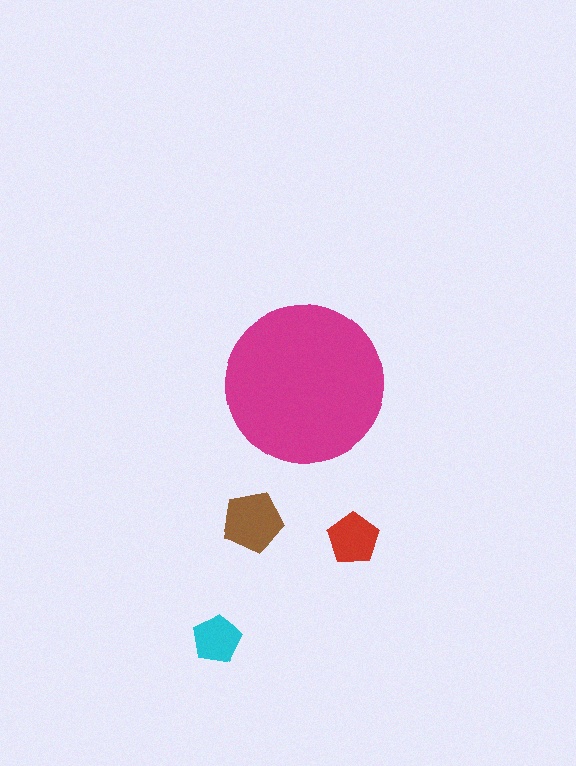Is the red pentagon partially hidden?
No, the red pentagon is fully visible.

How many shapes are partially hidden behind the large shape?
0 shapes are partially hidden.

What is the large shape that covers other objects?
A magenta circle.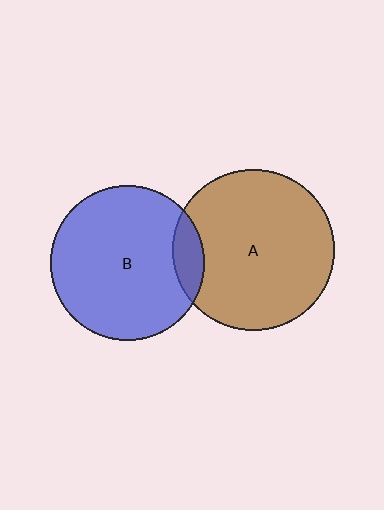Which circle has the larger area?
Circle A (brown).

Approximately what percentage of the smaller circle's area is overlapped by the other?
Approximately 10%.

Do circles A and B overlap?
Yes.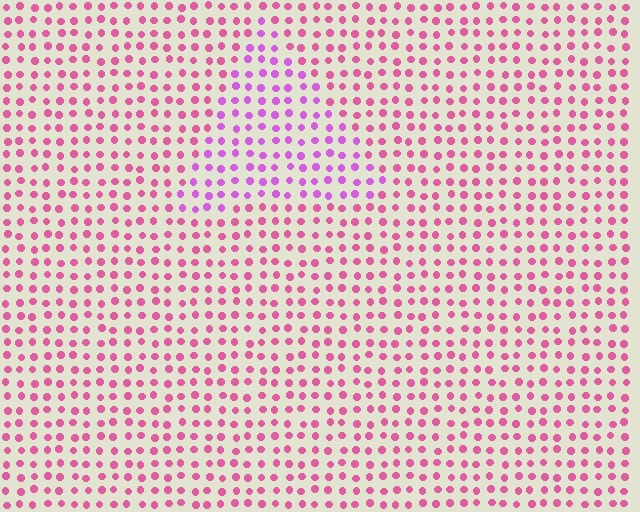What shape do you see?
I see a triangle.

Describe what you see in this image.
The image is filled with small pink elements in a uniform arrangement. A triangle-shaped region is visible where the elements are tinted to a slightly different hue, forming a subtle color boundary.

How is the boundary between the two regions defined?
The boundary is defined purely by a slight shift in hue (about 36 degrees). Spacing, size, and orientation are identical on both sides.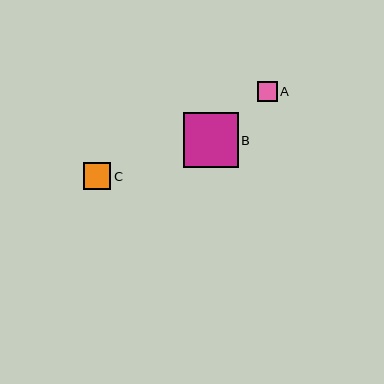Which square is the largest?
Square B is the largest with a size of approximately 54 pixels.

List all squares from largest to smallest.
From largest to smallest: B, C, A.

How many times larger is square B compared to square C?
Square B is approximately 2.0 times the size of square C.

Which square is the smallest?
Square A is the smallest with a size of approximately 20 pixels.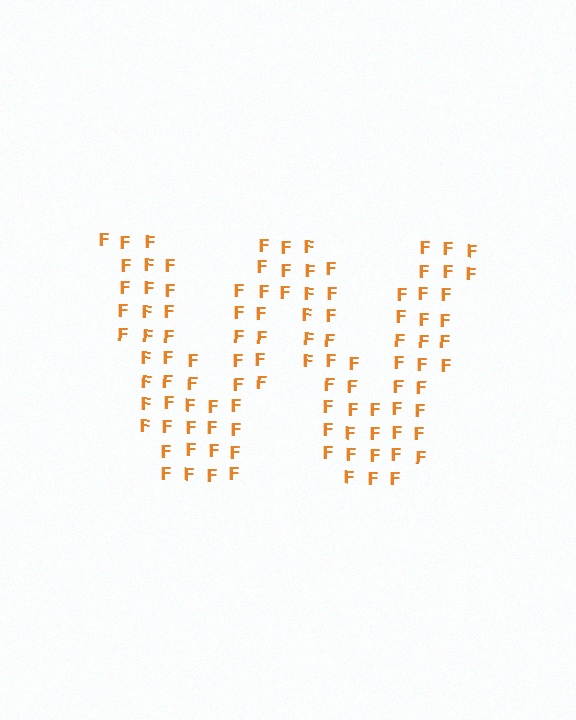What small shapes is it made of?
It is made of small letter F's.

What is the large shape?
The large shape is the letter W.